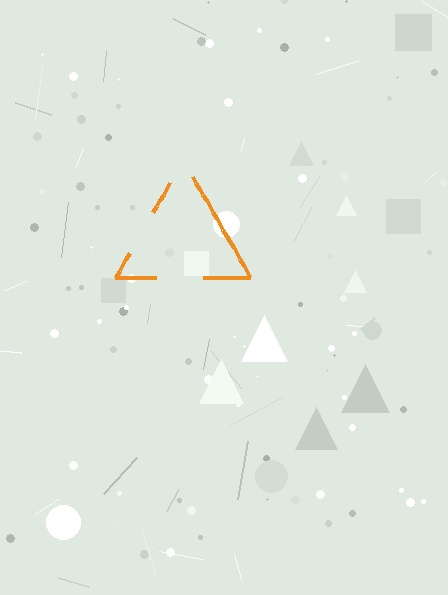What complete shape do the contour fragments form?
The contour fragments form a triangle.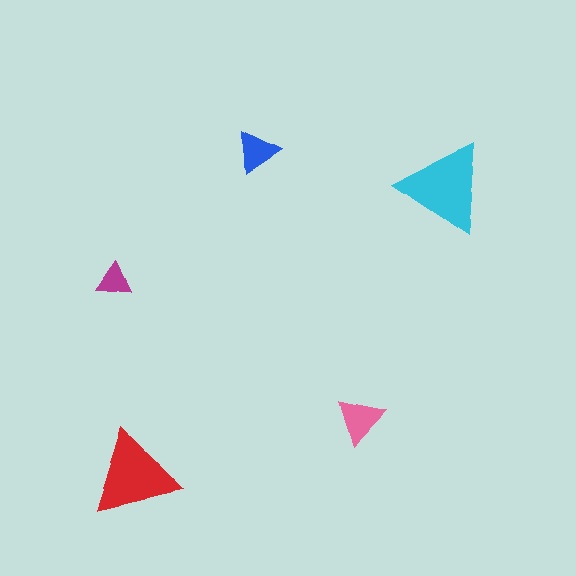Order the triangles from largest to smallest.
the cyan one, the red one, the pink one, the blue one, the magenta one.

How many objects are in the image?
There are 5 objects in the image.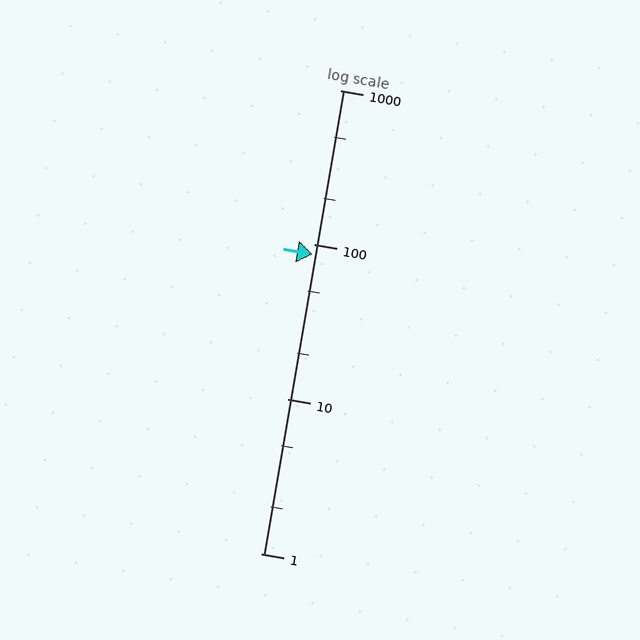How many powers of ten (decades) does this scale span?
The scale spans 3 decades, from 1 to 1000.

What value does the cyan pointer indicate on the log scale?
The pointer indicates approximately 87.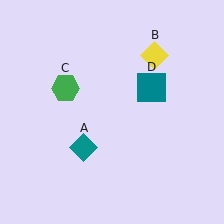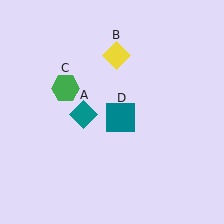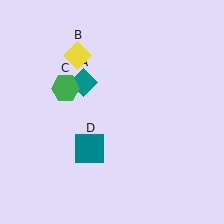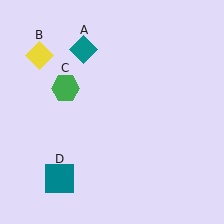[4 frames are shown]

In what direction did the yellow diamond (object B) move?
The yellow diamond (object B) moved left.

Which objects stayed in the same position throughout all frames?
Green hexagon (object C) remained stationary.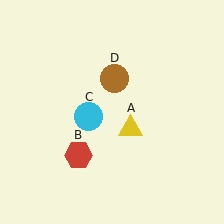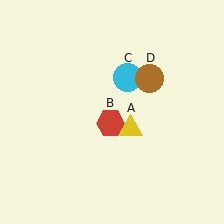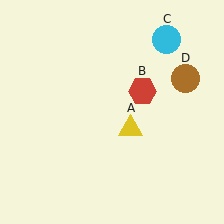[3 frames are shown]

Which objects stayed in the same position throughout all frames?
Yellow triangle (object A) remained stationary.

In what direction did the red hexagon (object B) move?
The red hexagon (object B) moved up and to the right.